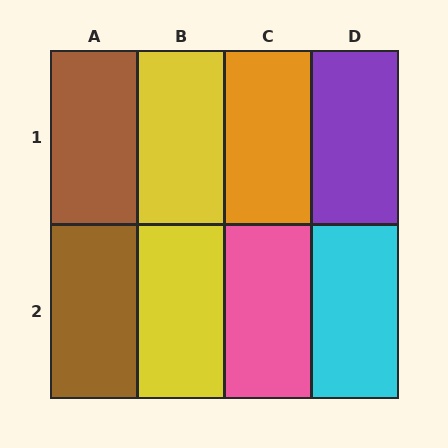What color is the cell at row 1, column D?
Purple.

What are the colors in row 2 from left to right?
Brown, yellow, pink, cyan.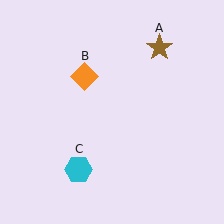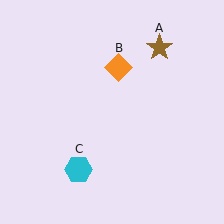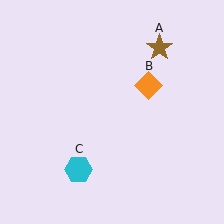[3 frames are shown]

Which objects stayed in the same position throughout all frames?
Brown star (object A) and cyan hexagon (object C) remained stationary.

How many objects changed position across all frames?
1 object changed position: orange diamond (object B).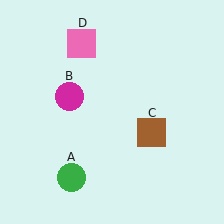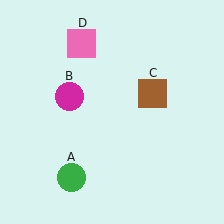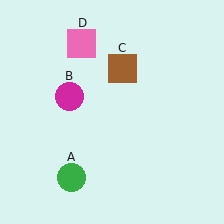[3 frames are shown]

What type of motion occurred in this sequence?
The brown square (object C) rotated counterclockwise around the center of the scene.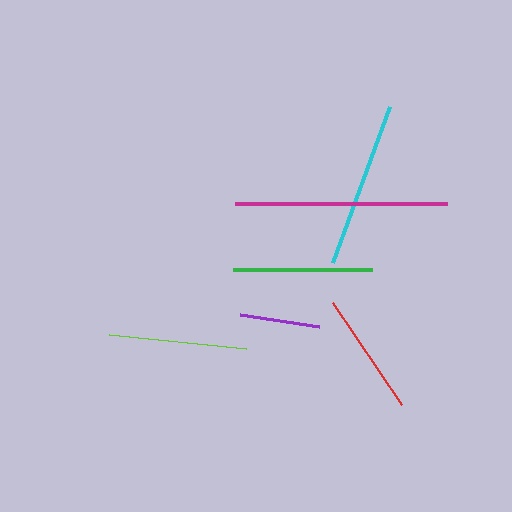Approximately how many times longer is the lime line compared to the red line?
The lime line is approximately 1.1 times the length of the red line.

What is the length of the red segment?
The red segment is approximately 123 pixels long.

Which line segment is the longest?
The magenta line is the longest at approximately 212 pixels.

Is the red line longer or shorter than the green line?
The green line is longer than the red line.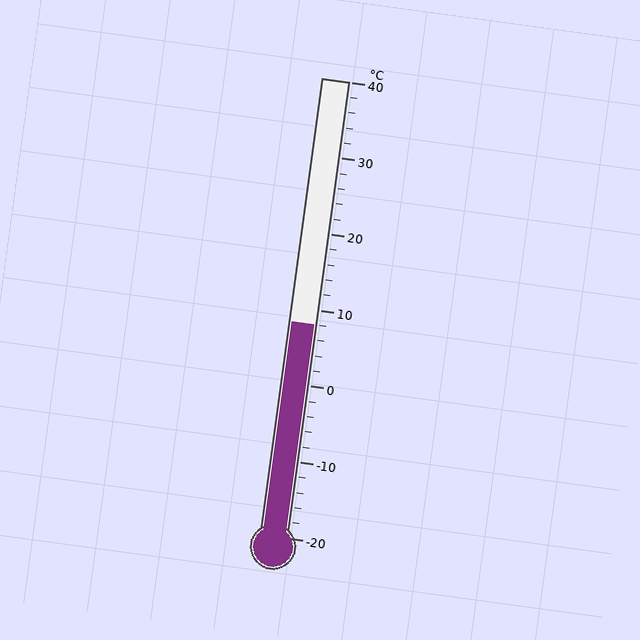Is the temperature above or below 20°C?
The temperature is below 20°C.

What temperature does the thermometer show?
The thermometer shows approximately 8°C.